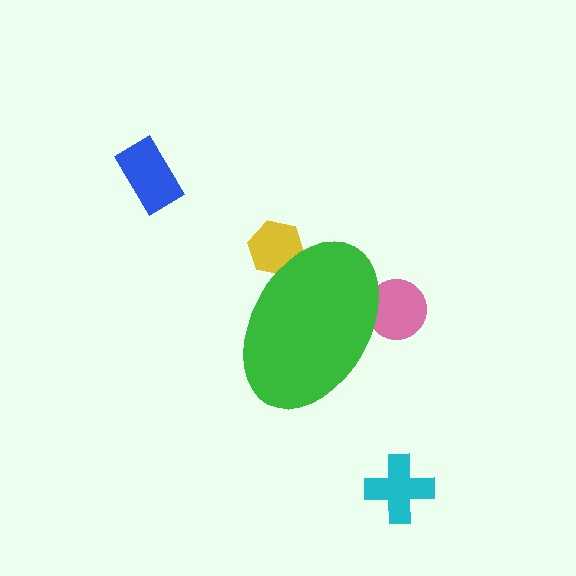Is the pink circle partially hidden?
Yes, the pink circle is partially hidden behind the green ellipse.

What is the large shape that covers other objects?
A green ellipse.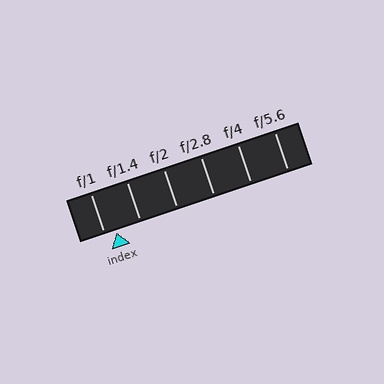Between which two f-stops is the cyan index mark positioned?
The index mark is between f/1 and f/1.4.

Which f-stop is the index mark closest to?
The index mark is closest to f/1.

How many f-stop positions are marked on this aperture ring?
There are 6 f-stop positions marked.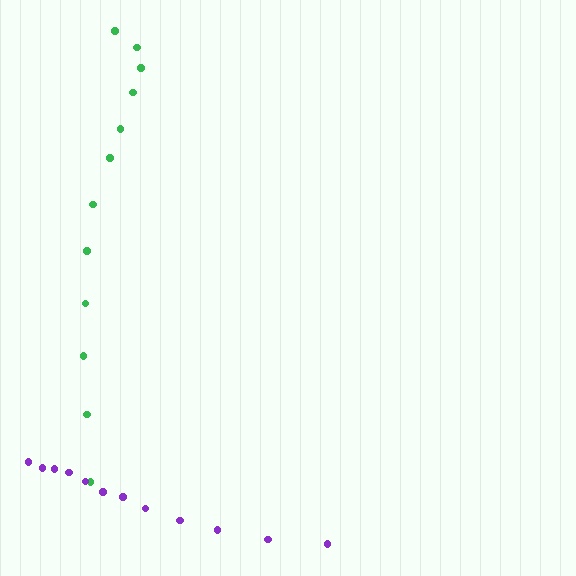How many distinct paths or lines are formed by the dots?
There are 2 distinct paths.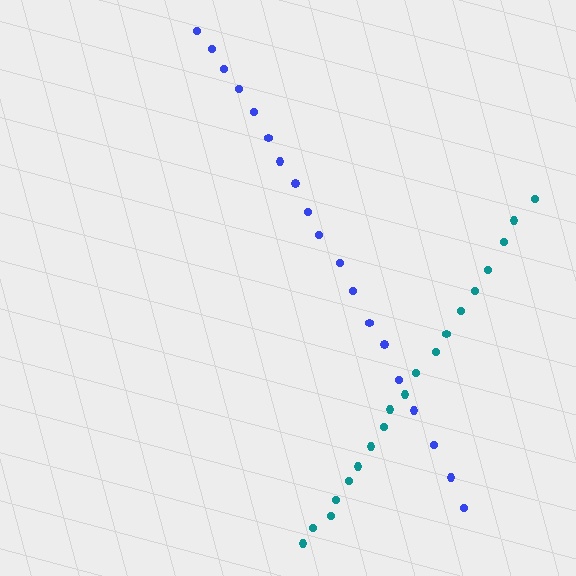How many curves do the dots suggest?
There are 2 distinct paths.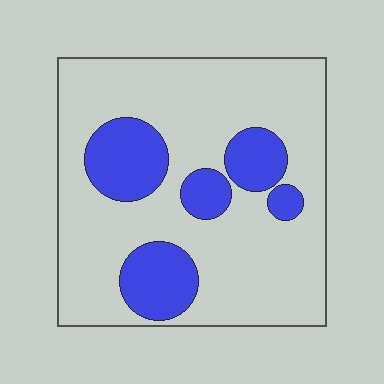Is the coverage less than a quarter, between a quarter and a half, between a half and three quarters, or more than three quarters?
Less than a quarter.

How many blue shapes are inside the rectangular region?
5.